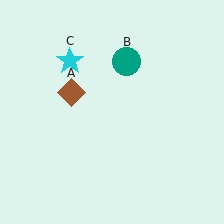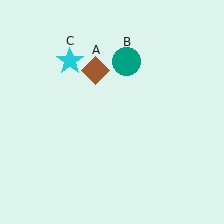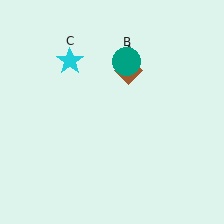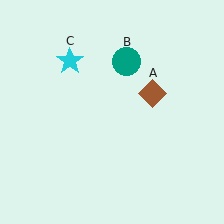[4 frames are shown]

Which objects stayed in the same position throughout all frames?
Teal circle (object B) and cyan star (object C) remained stationary.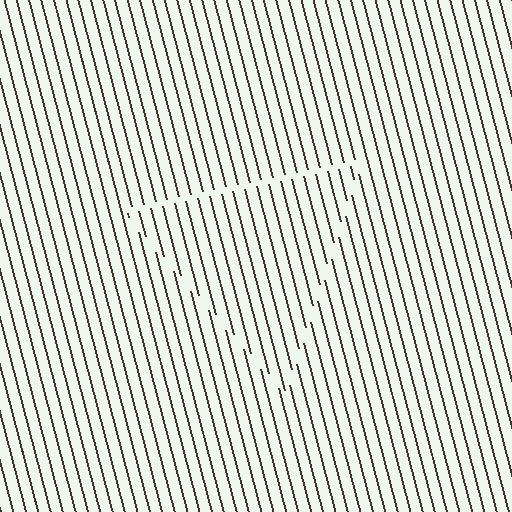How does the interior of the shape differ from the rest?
The interior of the shape contains the same grating, shifted by half a period — the contour is defined by the phase discontinuity where line-ends from the inner and outer gratings abut.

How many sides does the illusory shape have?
3 sides — the line-ends trace a triangle.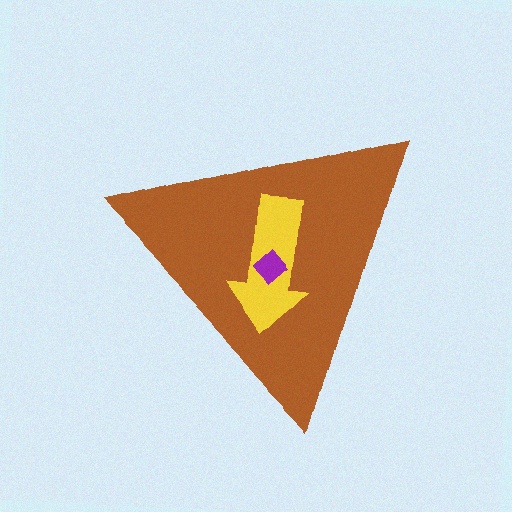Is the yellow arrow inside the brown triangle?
Yes.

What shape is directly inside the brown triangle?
The yellow arrow.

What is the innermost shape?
The purple diamond.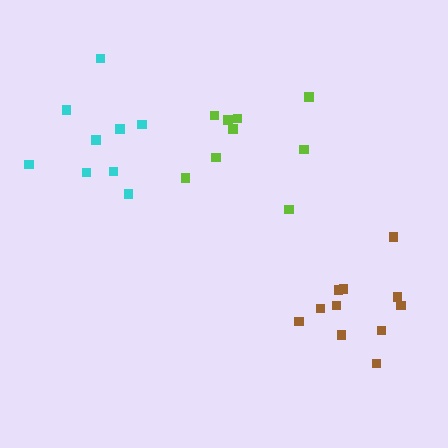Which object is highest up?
The cyan cluster is topmost.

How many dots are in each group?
Group 1: 11 dots, Group 2: 9 dots, Group 3: 9 dots (29 total).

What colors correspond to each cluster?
The clusters are colored: brown, lime, cyan.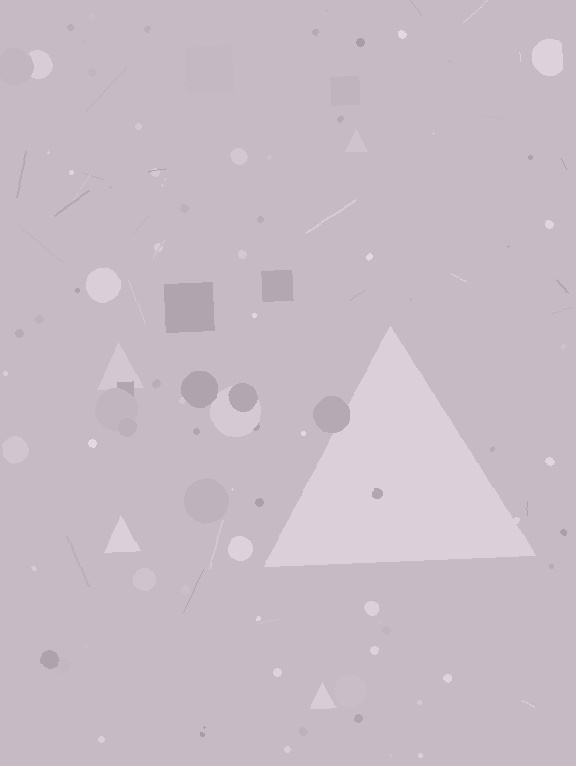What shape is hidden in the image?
A triangle is hidden in the image.